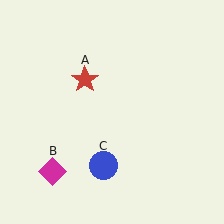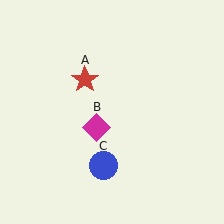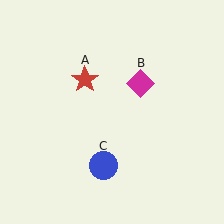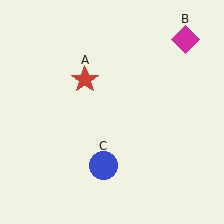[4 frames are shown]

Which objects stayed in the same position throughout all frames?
Red star (object A) and blue circle (object C) remained stationary.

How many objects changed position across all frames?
1 object changed position: magenta diamond (object B).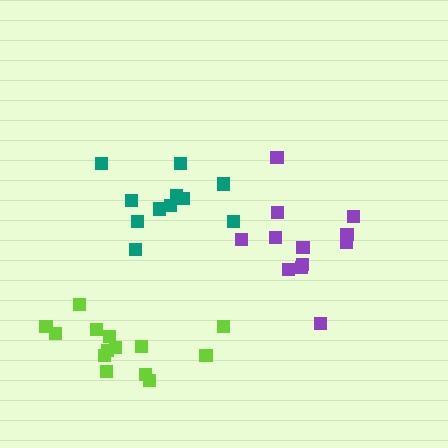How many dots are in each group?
Group 1: 11 dots, Group 2: 12 dots, Group 3: 14 dots (37 total).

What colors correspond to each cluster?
The clusters are colored: teal, purple, lime.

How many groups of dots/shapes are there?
There are 3 groups.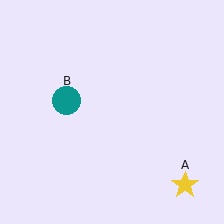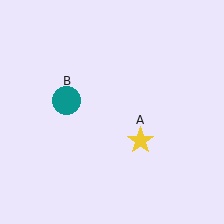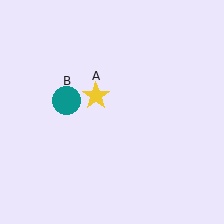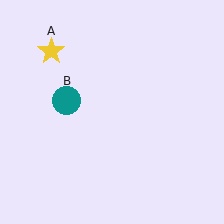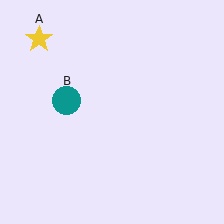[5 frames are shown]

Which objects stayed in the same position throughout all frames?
Teal circle (object B) remained stationary.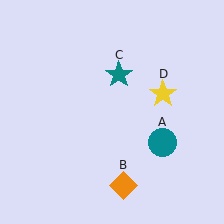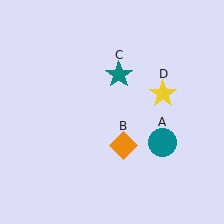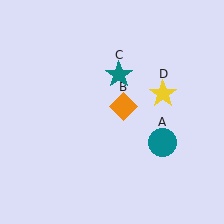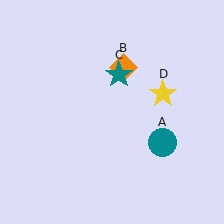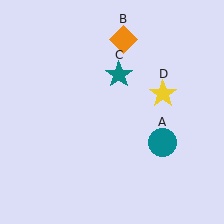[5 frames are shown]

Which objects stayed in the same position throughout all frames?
Teal circle (object A) and teal star (object C) and yellow star (object D) remained stationary.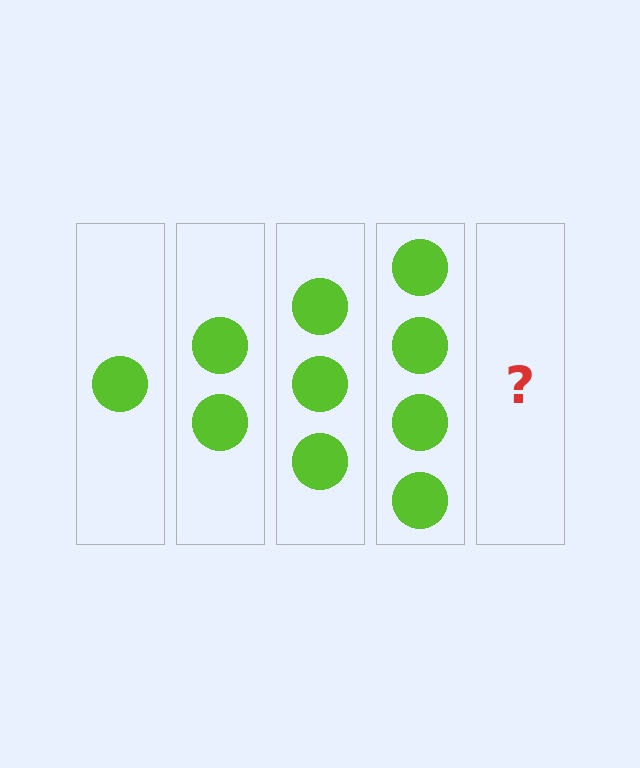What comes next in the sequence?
The next element should be 5 circles.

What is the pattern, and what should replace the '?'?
The pattern is that each step adds one more circle. The '?' should be 5 circles.